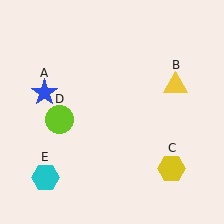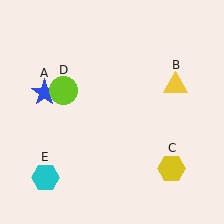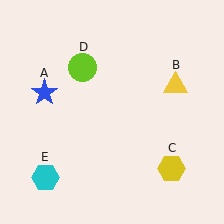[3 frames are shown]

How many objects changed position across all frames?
1 object changed position: lime circle (object D).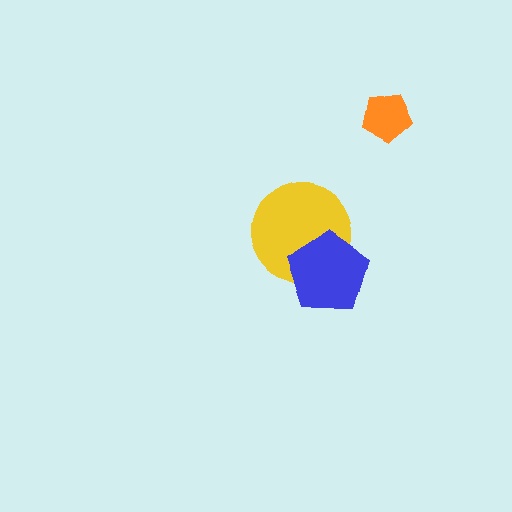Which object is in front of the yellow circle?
The blue pentagon is in front of the yellow circle.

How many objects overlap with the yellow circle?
1 object overlaps with the yellow circle.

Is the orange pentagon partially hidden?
No, no other shape covers it.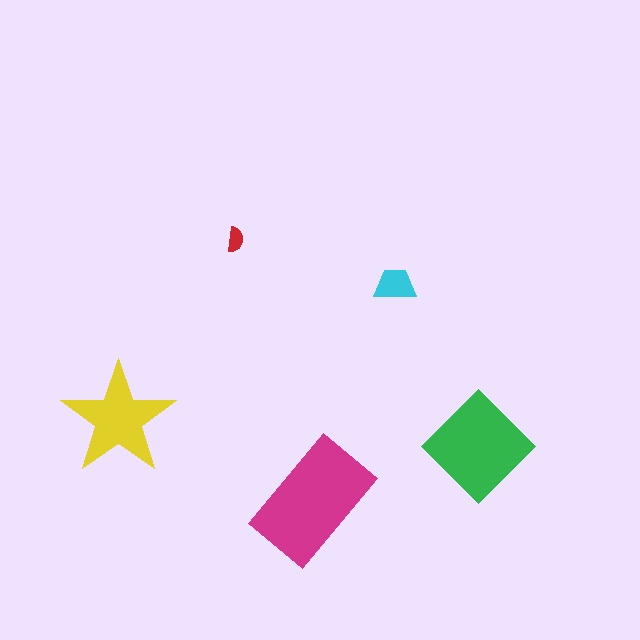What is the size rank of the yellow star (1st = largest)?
3rd.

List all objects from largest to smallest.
The magenta rectangle, the green diamond, the yellow star, the cyan trapezoid, the red semicircle.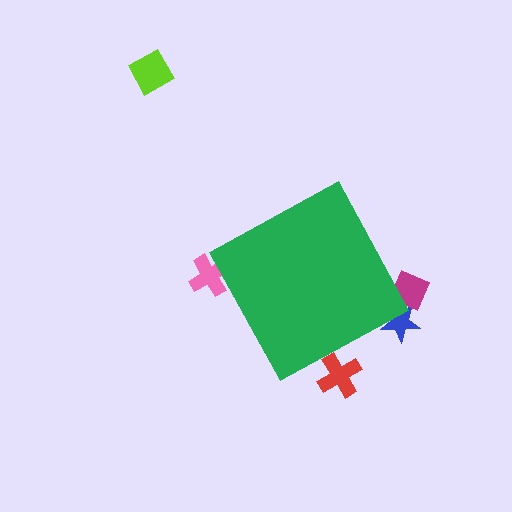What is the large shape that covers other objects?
A green diamond.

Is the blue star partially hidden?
Yes, the blue star is partially hidden behind the green diamond.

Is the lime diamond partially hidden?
No, the lime diamond is fully visible.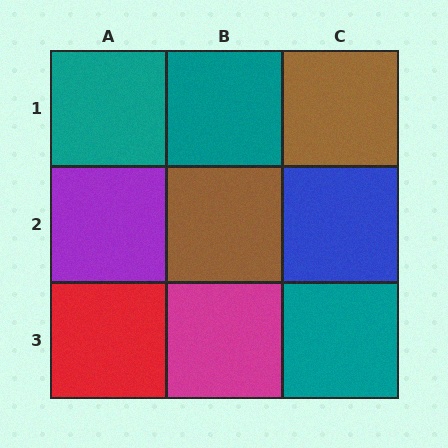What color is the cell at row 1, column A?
Teal.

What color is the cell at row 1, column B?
Teal.